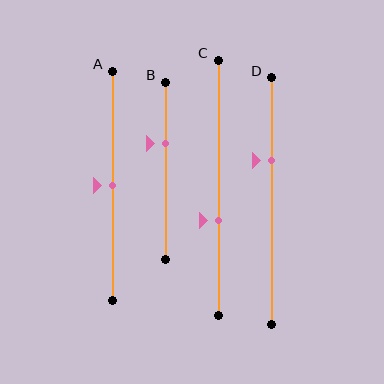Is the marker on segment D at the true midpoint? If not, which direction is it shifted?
No, the marker on segment D is shifted upward by about 17% of the segment length.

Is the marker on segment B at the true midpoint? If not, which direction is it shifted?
No, the marker on segment B is shifted upward by about 15% of the segment length.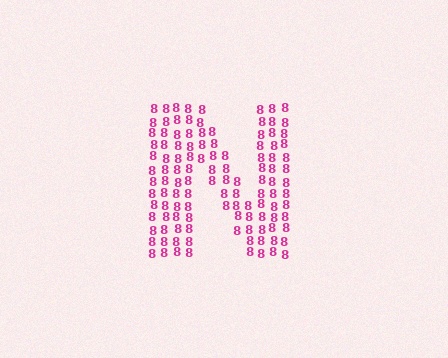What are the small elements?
The small elements are digit 8's.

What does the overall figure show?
The overall figure shows the letter N.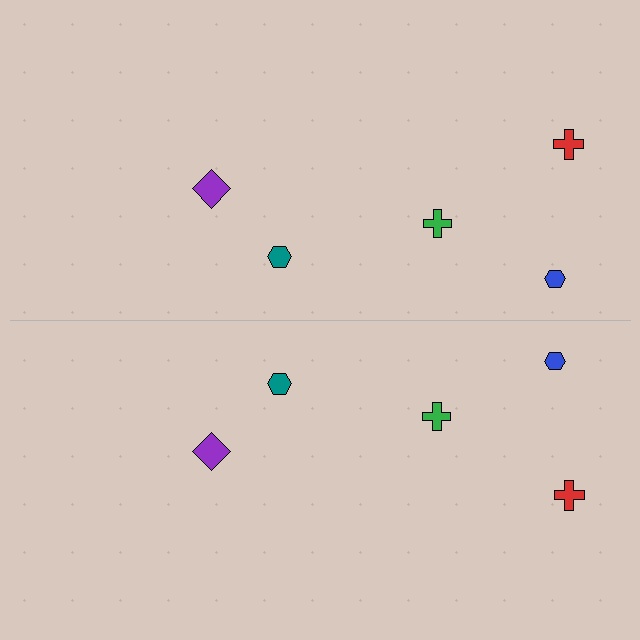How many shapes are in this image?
There are 10 shapes in this image.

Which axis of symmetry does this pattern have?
The pattern has a horizontal axis of symmetry running through the center of the image.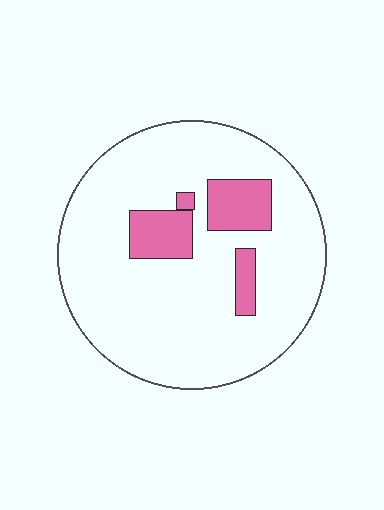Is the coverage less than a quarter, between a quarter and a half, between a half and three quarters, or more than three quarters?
Less than a quarter.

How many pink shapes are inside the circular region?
4.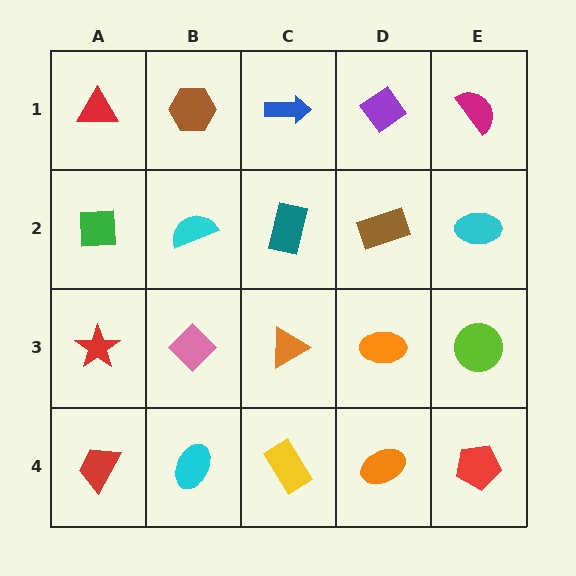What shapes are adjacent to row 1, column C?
A teal rectangle (row 2, column C), a brown hexagon (row 1, column B), a purple diamond (row 1, column D).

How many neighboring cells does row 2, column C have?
4.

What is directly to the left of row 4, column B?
A red trapezoid.